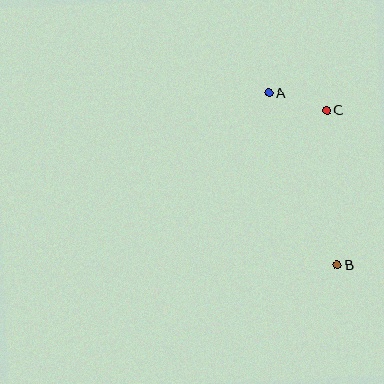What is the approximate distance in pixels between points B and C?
The distance between B and C is approximately 155 pixels.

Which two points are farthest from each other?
Points A and B are farthest from each other.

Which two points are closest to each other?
Points A and C are closest to each other.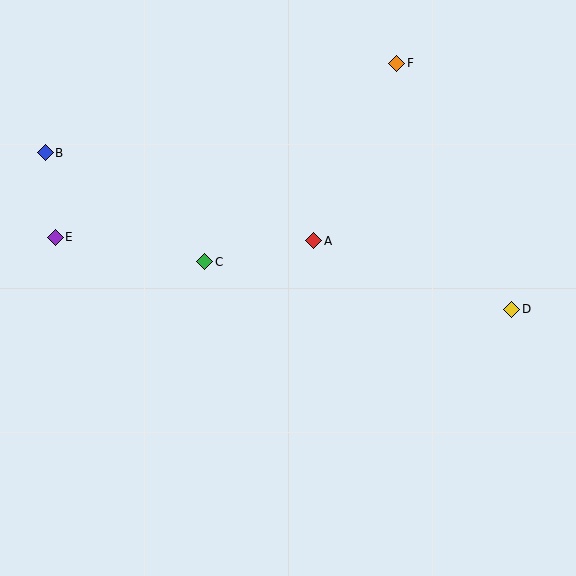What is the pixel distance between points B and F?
The distance between B and F is 363 pixels.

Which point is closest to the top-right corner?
Point F is closest to the top-right corner.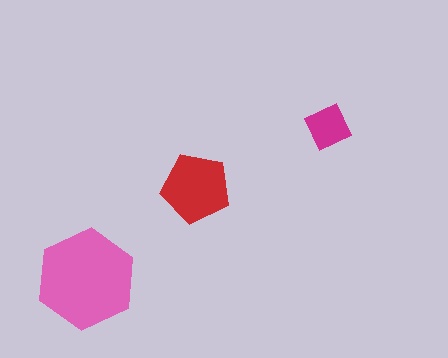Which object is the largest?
The pink hexagon.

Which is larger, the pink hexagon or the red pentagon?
The pink hexagon.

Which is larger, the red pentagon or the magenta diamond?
The red pentagon.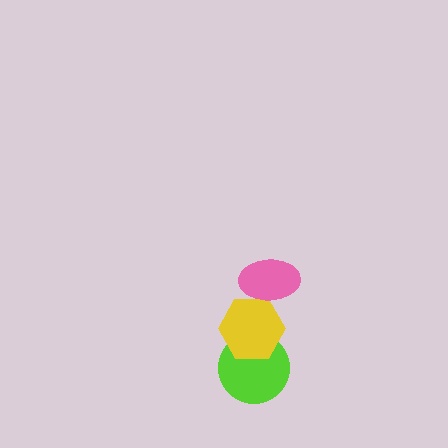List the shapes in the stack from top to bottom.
From top to bottom: the pink ellipse, the yellow hexagon, the lime circle.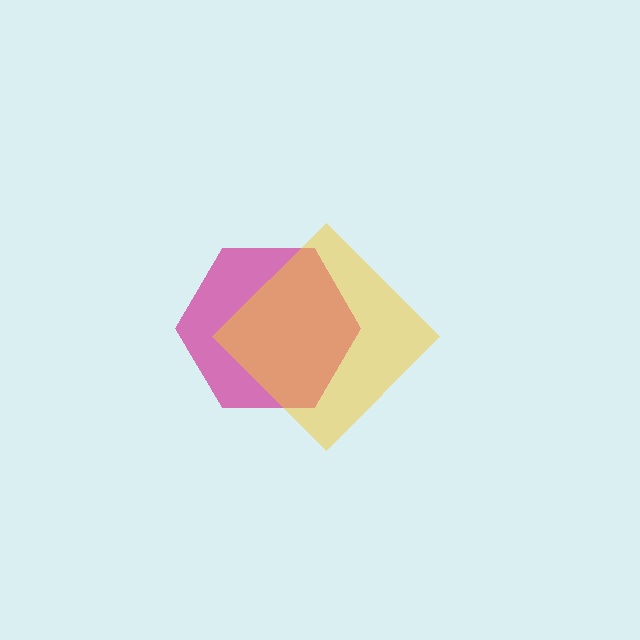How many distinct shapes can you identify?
There are 2 distinct shapes: a magenta hexagon, a yellow diamond.